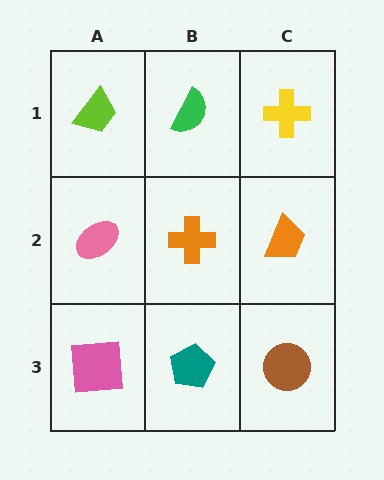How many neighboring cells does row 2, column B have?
4.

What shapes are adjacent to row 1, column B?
An orange cross (row 2, column B), a lime trapezoid (row 1, column A), a yellow cross (row 1, column C).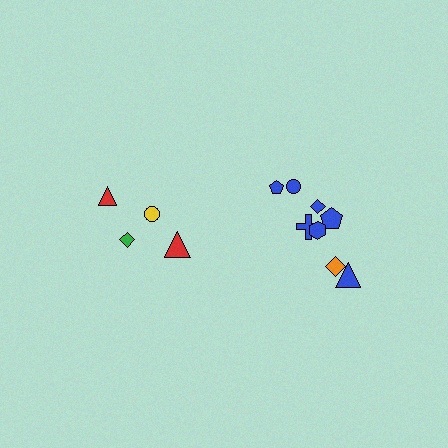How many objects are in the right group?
There are 8 objects.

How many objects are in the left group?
There are 4 objects.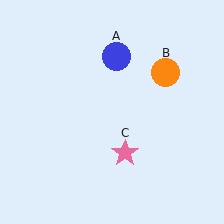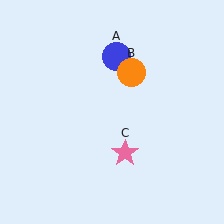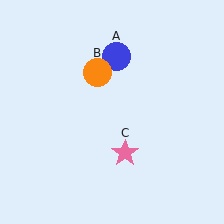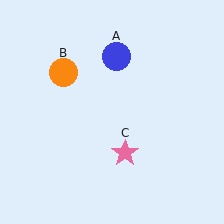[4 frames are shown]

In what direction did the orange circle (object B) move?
The orange circle (object B) moved left.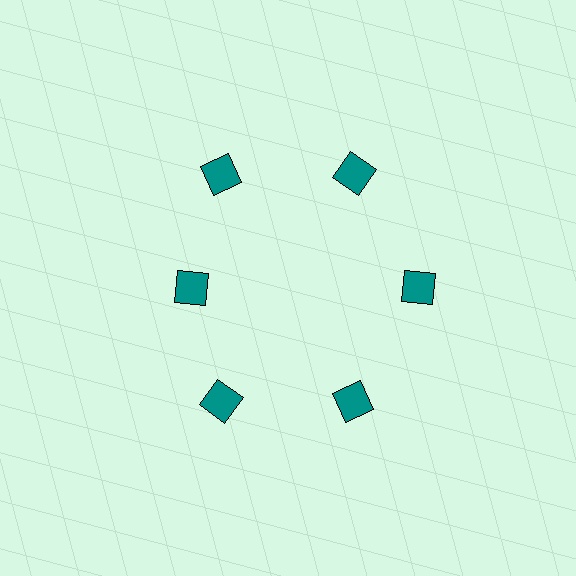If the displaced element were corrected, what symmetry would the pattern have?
It would have 6-fold rotational symmetry — the pattern would map onto itself every 60 degrees.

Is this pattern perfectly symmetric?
No. The 6 teal squares are arranged in a ring, but one element near the 9 o'clock position is pulled inward toward the center, breaking the 6-fold rotational symmetry.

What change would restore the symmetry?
The symmetry would be restored by moving it outward, back onto the ring so that all 6 squares sit at equal angles and equal distance from the center.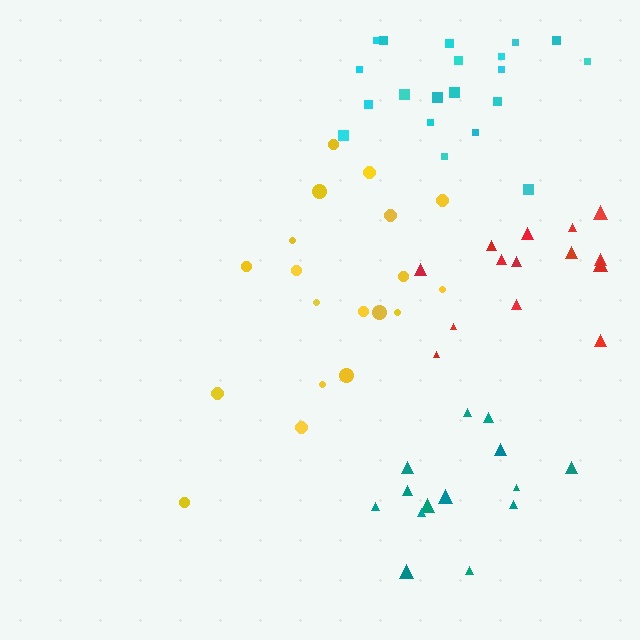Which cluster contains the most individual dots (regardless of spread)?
Cyan (20).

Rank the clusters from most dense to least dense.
cyan, teal, yellow, red.